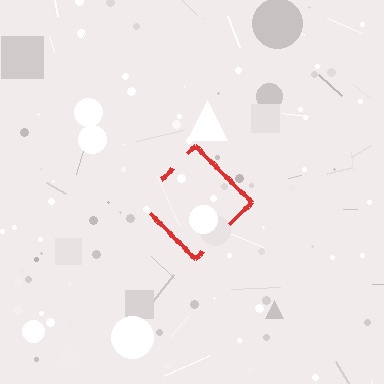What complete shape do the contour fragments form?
The contour fragments form a diamond.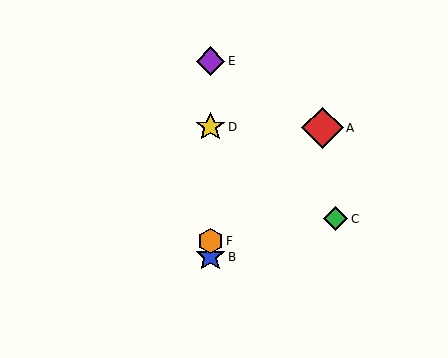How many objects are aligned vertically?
4 objects (B, D, E, F) are aligned vertically.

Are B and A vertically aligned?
No, B is at x≈210 and A is at x≈323.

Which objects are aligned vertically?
Objects B, D, E, F are aligned vertically.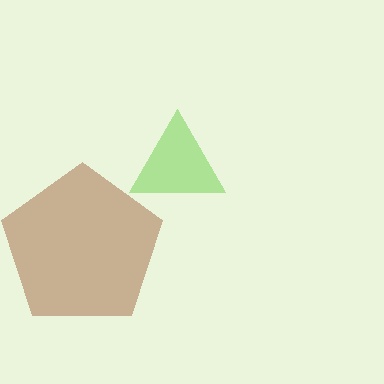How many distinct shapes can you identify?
There are 2 distinct shapes: a brown pentagon, a lime triangle.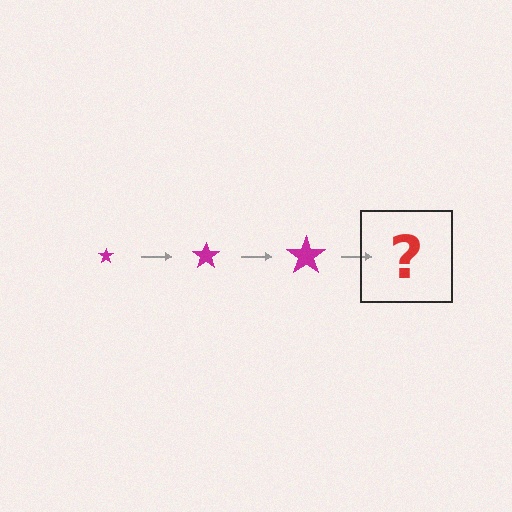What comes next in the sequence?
The next element should be a magenta star, larger than the previous one.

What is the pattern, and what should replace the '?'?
The pattern is that the star gets progressively larger each step. The '?' should be a magenta star, larger than the previous one.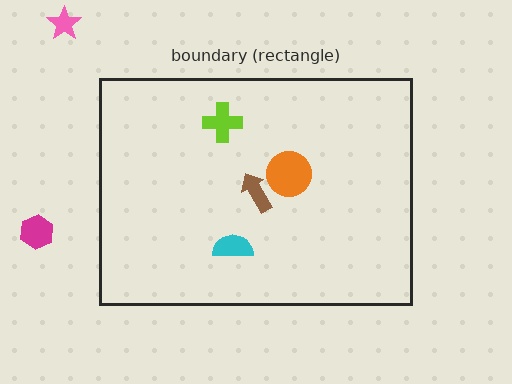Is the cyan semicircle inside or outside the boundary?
Inside.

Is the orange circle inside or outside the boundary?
Inside.